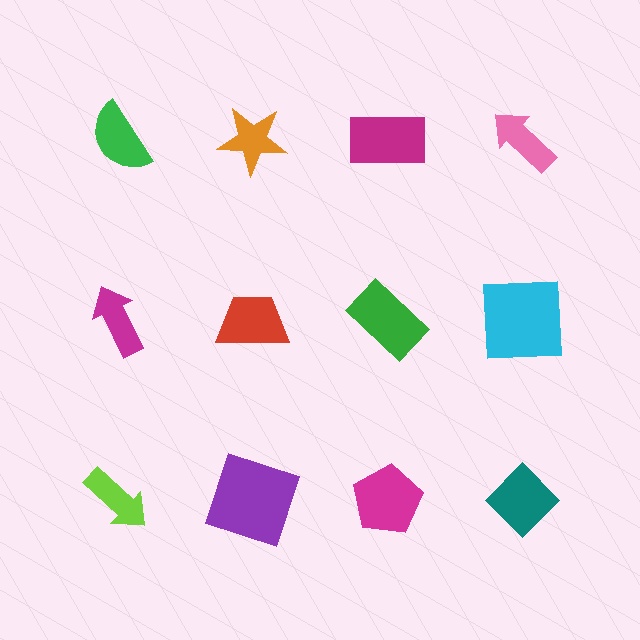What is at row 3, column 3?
A magenta pentagon.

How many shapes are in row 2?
4 shapes.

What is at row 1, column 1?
A green semicircle.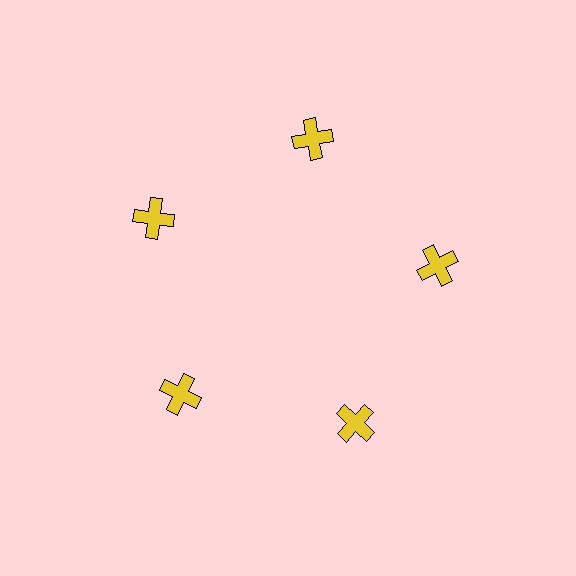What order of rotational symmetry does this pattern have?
This pattern has 5-fold rotational symmetry.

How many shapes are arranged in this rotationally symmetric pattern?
There are 5 shapes, arranged in 5 groups of 1.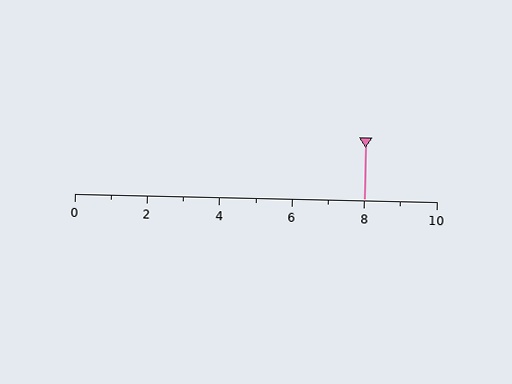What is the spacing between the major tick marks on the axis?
The major ticks are spaced 2 apart.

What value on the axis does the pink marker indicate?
The marker indicates approximately 8.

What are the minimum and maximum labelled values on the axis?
The axis runs from 0 to 10.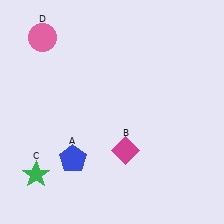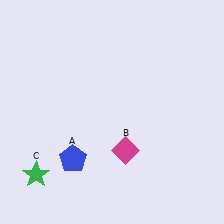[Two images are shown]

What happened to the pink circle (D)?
The pink circle (D) was removed in Image 2. It was in the top-left area of Image 1.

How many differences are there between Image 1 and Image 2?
There is 1 difference between the two images.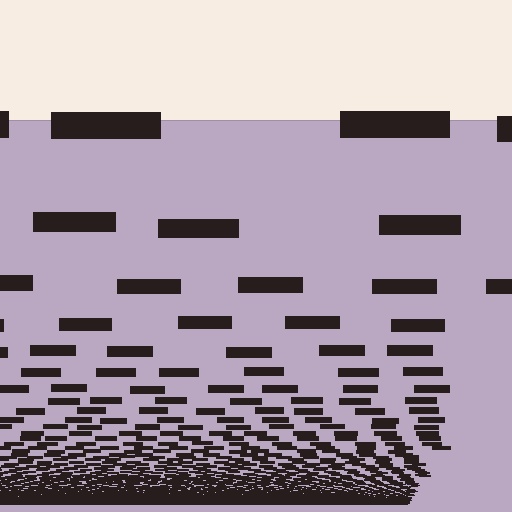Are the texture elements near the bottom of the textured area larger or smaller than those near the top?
Smaller. The gradient is inverted — elements near the bottom are smaller and denser.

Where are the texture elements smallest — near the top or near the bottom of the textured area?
Near the bottom.